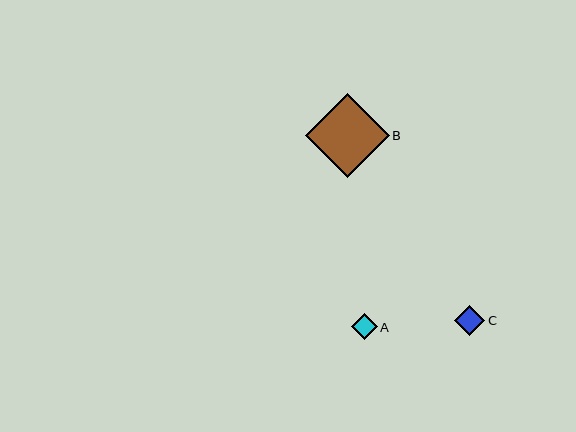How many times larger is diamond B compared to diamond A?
Diamond B is approximately 3.3 times the size of diamond A.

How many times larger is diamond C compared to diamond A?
Diamond C is approximately 1.2 times the size of diamond A.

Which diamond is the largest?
Diamond B is the largest with a size of approximately 84 pixels.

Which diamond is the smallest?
Diamond A is the smallest with a size of approximately 25 pixels.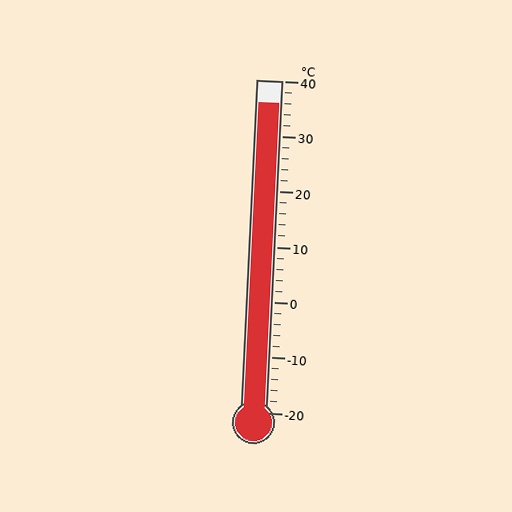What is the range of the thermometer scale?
The thermometer scale ranges from -20°C to 40°C.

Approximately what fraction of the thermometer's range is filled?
The thermometer is filled to approximately 95% of its range.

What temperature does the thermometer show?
The thermometer shows approximately 36°C.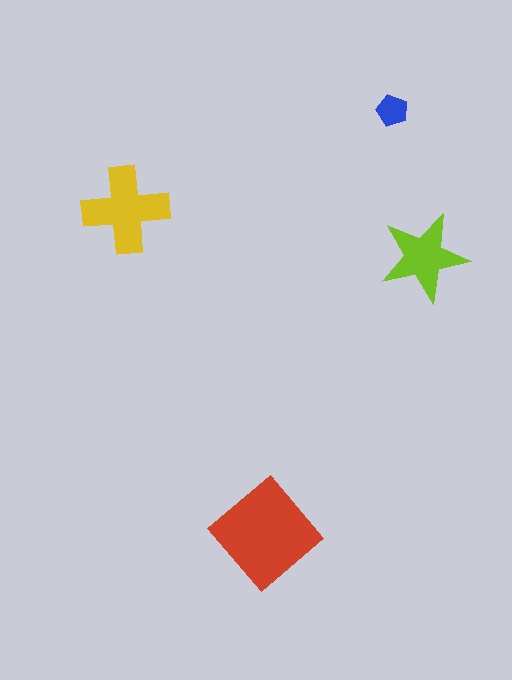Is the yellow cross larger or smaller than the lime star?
Larger.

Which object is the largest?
The red diamond.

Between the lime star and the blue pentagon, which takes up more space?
The lime star.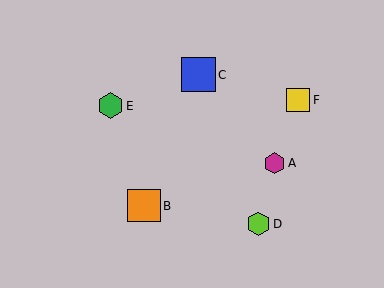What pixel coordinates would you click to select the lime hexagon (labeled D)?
Click at (259, 224) to select the lime hexagon D.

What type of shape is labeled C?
Shape C is a blue square.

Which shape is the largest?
The blue square (labeled C) is the largest.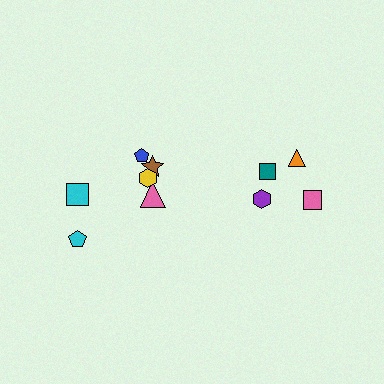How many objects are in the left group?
There are 6 objects.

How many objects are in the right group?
There are 4 objects.